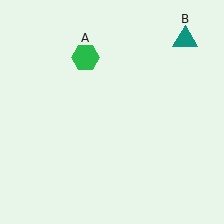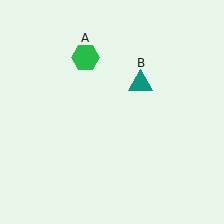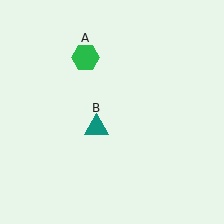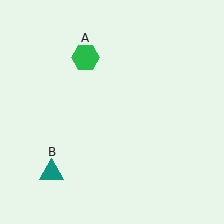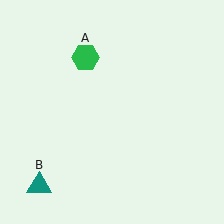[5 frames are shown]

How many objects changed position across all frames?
1 object changed position: teal triangle (object B).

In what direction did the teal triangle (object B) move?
The teal triangle (object B) moved down and to the left.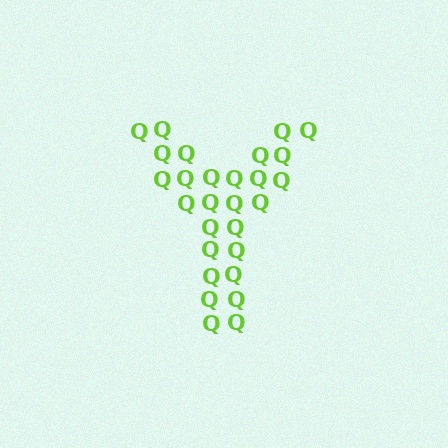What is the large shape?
The large shape is the letter Y.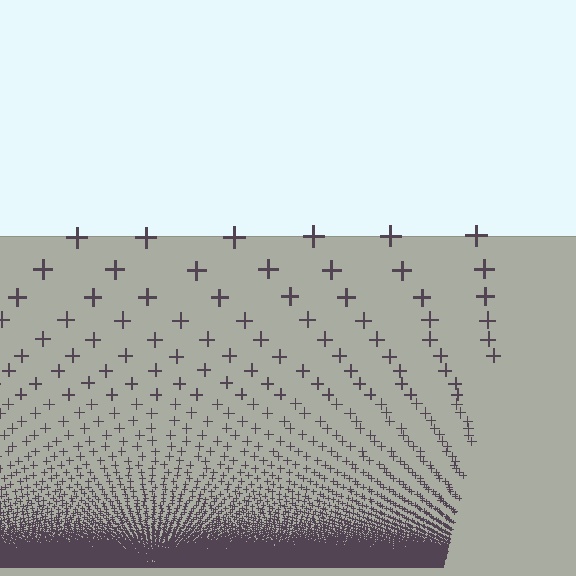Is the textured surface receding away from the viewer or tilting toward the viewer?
The surface appears to tilt toward the viewer. Texture elements get larger and sparser toward the top.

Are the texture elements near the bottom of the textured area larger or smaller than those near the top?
Smaller. The gradient is inverted — elements near the bottom are smaller and denser.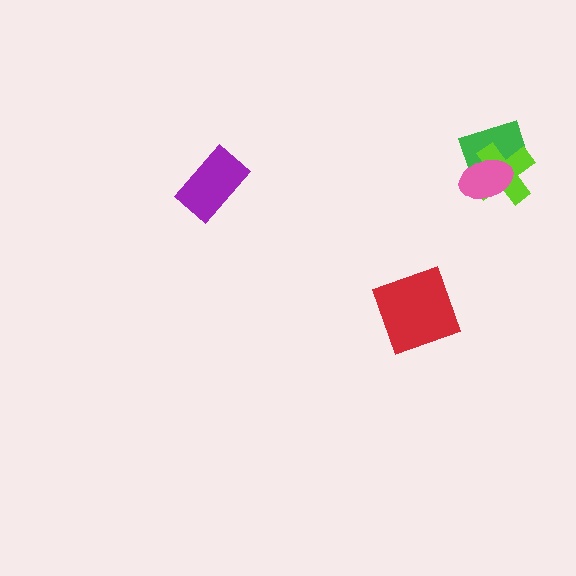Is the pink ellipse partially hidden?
No, no other shape covers it.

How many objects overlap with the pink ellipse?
2 objects overlap with the pink ellipse.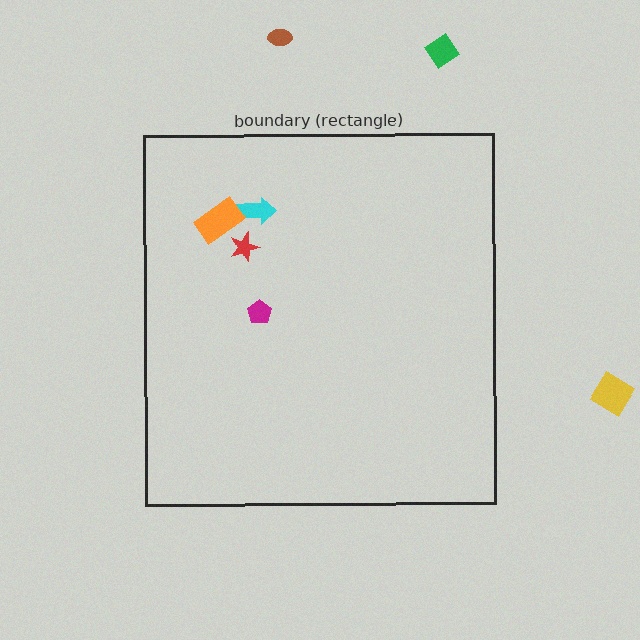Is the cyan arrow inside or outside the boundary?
Inside.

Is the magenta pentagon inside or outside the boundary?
Inside.